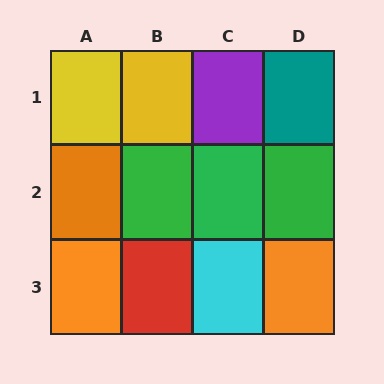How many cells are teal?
1 cell is teal.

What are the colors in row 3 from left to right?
Orange, red, cyan, orange.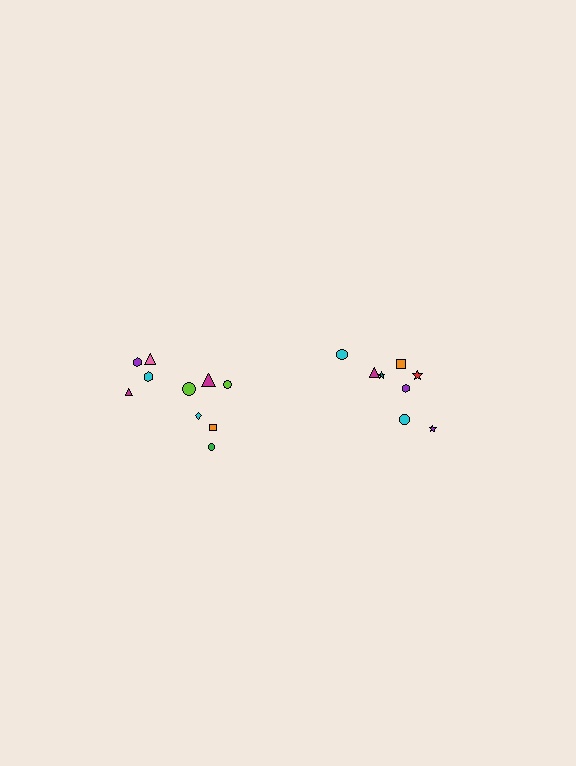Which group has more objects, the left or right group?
The left group.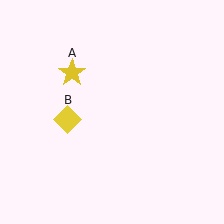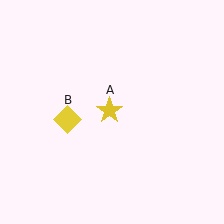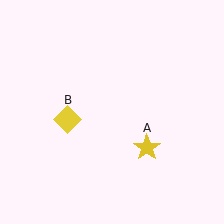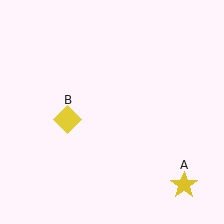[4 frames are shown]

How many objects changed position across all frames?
1 object changed position: yellow star (object A).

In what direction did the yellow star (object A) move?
The yellow star (object A) moved down and to the right.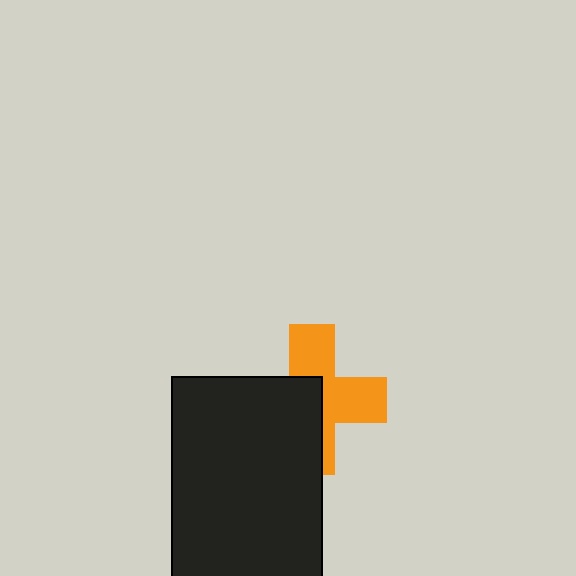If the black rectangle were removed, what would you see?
You would see the complete orange cross.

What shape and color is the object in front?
The object in front is a black rectangle.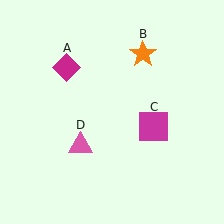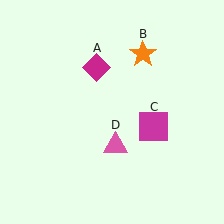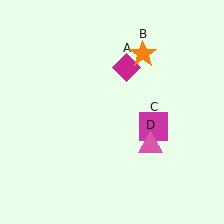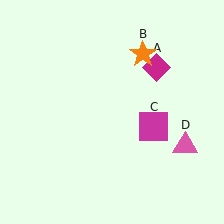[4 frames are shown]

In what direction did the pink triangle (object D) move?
The pink triangle (object D) moved right.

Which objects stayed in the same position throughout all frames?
Orange star (object B) and magenta square (object C) remained stationary.